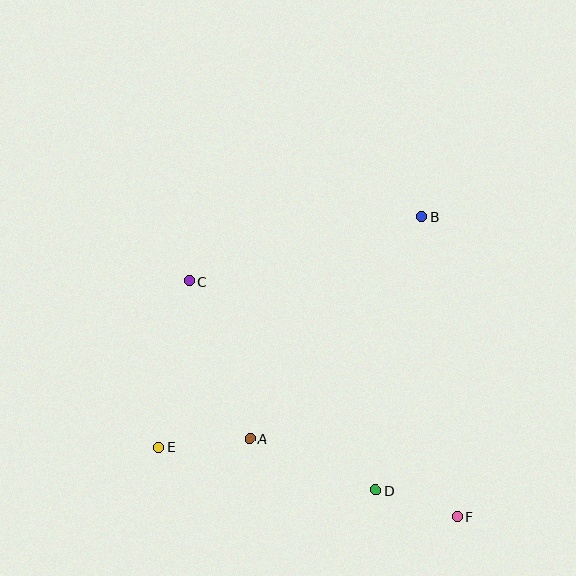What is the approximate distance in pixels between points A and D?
The distance between A and D is approximately 136 pixels.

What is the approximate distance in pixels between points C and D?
The distance between C and D is approximately 280 pixels.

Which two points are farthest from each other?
Points C and F are farthest from each other.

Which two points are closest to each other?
Points D and F are closest to each other.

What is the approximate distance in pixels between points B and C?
The distance between B and C is approximately 242 pixels.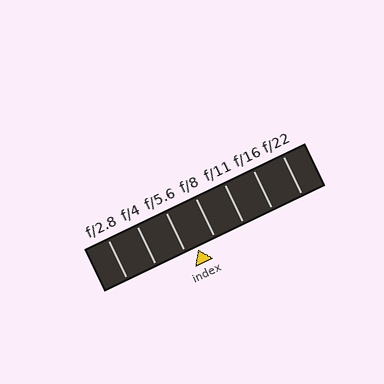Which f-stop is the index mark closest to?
The index mark is closest to f/5.6.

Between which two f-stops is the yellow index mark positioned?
The index mark is between f/5.6 and f/8.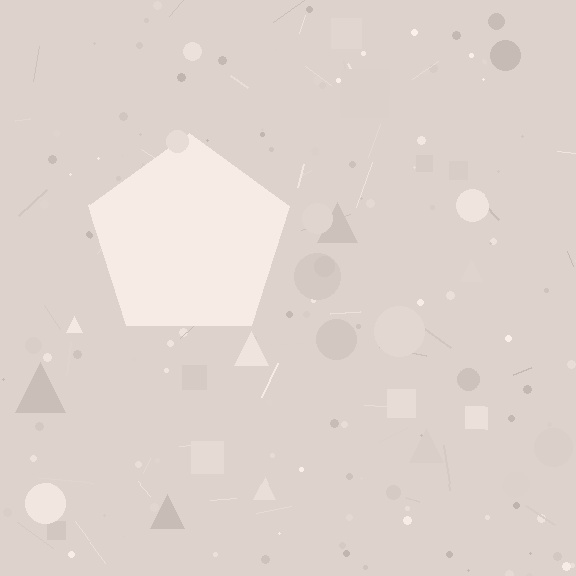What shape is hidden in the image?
A pentagon is hidden in the image.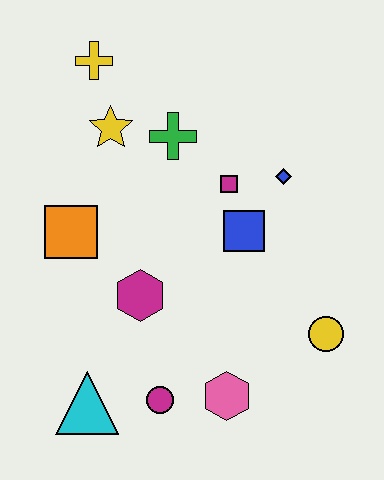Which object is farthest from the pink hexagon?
The yellow cross is farthest from the pink hexagon.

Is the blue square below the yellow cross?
Yes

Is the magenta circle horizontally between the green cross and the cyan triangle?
Yes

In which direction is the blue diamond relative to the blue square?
The blue diamond is above the blue square.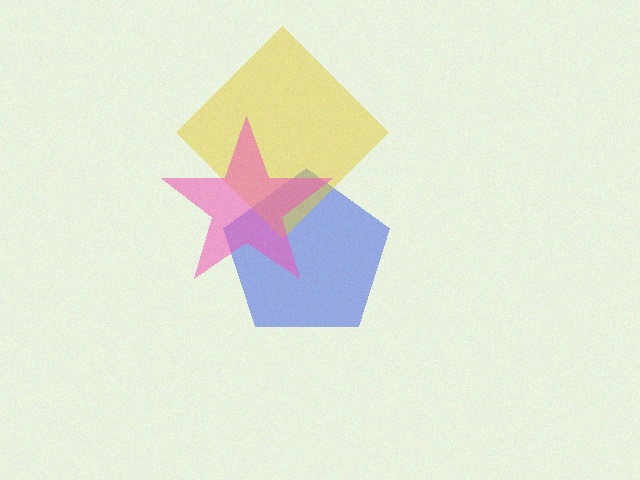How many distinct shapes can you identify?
There are 3 distinct shapes: a blue pentagon, a yellow diamond, a pink star.